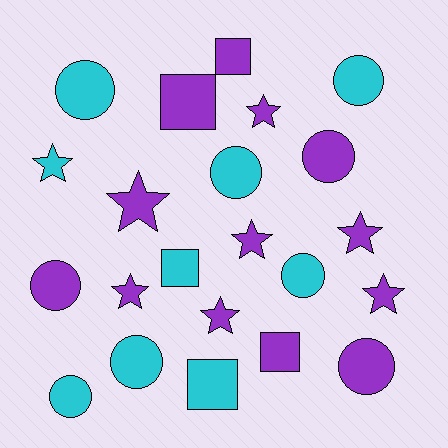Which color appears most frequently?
Purple, with 13 objects.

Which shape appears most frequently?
Circle, with 9 objects.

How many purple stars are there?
There are 7 purple stars.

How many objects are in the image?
There are 22 objects.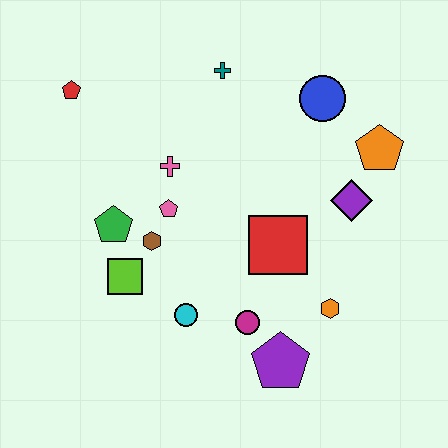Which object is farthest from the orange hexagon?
The red pentagon is farthest from the orange hexagon.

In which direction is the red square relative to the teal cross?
The red square is below the teal cross.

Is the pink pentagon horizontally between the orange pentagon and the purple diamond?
No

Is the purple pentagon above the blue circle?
No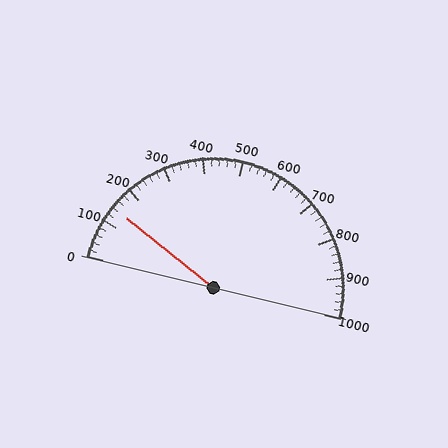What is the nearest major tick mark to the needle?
The nearest major tick mark is 100.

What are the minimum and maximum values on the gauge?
The gauge ranges from 0 to 1000.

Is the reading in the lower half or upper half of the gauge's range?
The reading is in the lower half of the range (0 to 1000).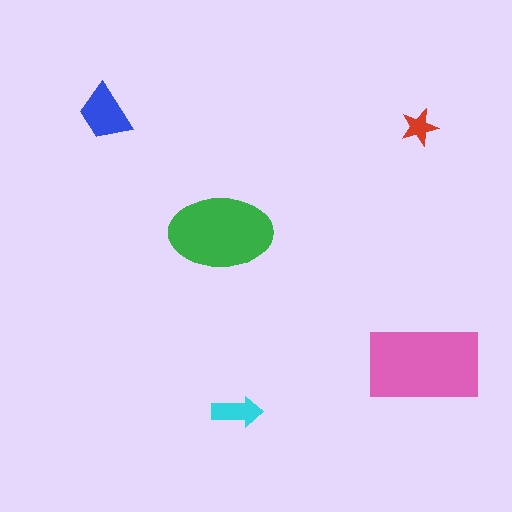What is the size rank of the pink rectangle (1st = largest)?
1st.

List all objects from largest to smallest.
The pink rectangle, the green ellipse, the blue trapezoid, the cyan arrow, the red star.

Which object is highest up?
The blue trapezoid is topmost.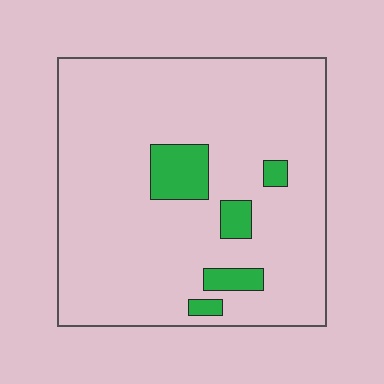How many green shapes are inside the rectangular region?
5.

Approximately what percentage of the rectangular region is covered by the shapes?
Approximately 10%.